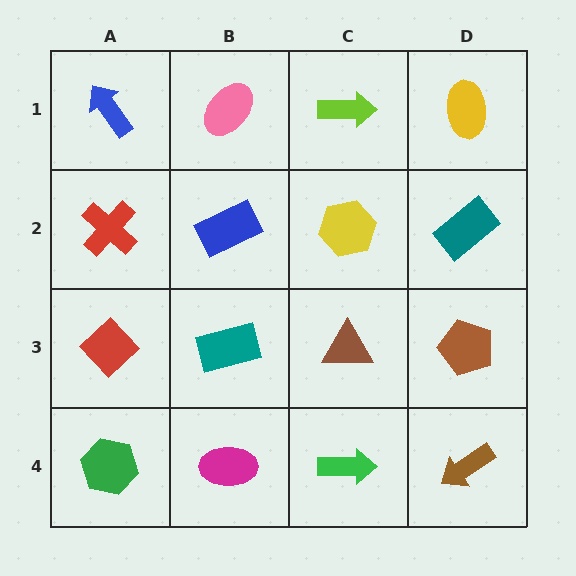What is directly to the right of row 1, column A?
A pink ellipse.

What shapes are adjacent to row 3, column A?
A red cross (row 2, column A), a green hexagon (row 4, column A), a teal rectangle (row 3, column B).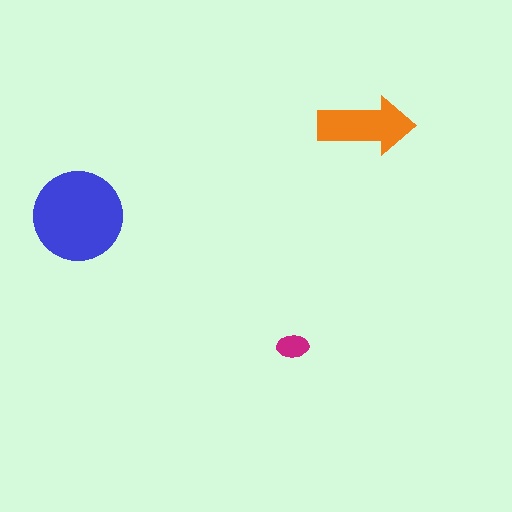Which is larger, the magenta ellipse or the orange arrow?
The orange arrow.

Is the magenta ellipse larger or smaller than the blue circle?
Smaller.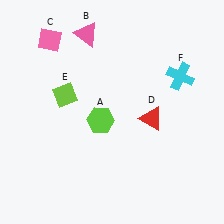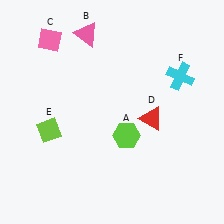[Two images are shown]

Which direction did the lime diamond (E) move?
The lime diamond (E) moved down.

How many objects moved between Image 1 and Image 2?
2 objects moved between the two images.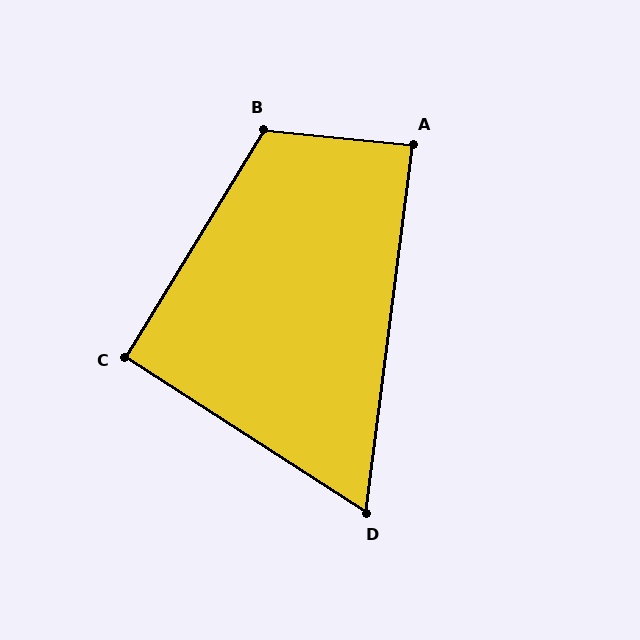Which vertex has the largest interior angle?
B, at approximately 116 degrees.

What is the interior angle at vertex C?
Approximately 91 degrees (approximately right).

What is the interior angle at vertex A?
Approximately 89 degrees (approximately right).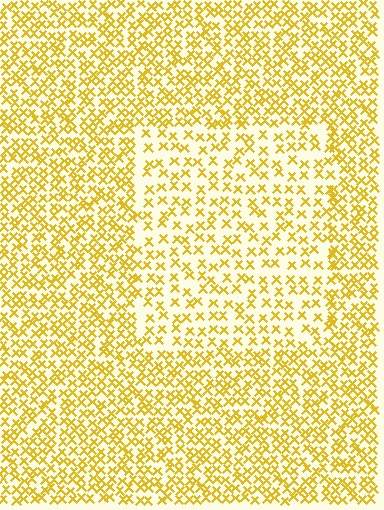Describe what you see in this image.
The image contains small yellow elements arranged at two different densities. A rectangle-shaped region is visible where the elements are less densely packed than the surrounding area.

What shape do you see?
I see a rectangle.